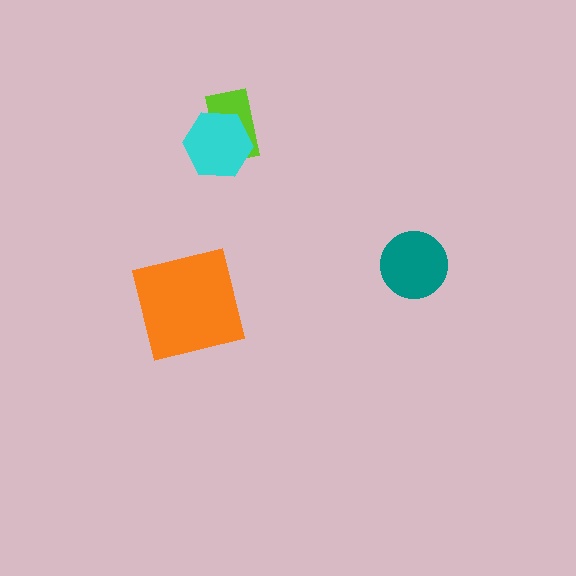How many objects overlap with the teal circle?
0 objects overlap with the teal circle.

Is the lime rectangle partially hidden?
Yes, it is partially covered by another shape.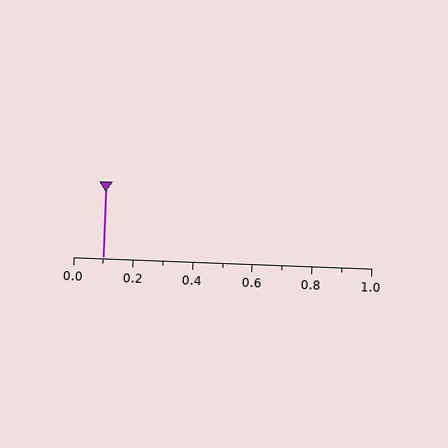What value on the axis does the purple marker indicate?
The marker indicates approximately 0.1.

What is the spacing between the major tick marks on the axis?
The major ticks are spaced 0.2 apart.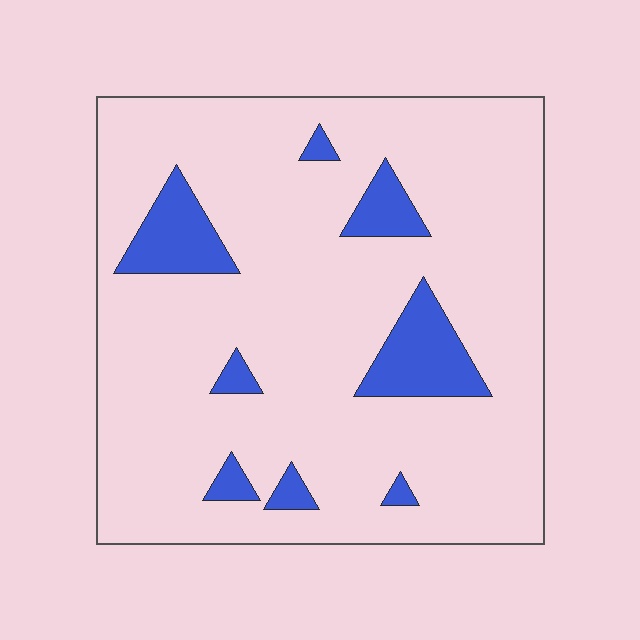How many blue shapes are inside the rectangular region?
8.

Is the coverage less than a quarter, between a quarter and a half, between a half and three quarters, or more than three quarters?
Less than a quarter.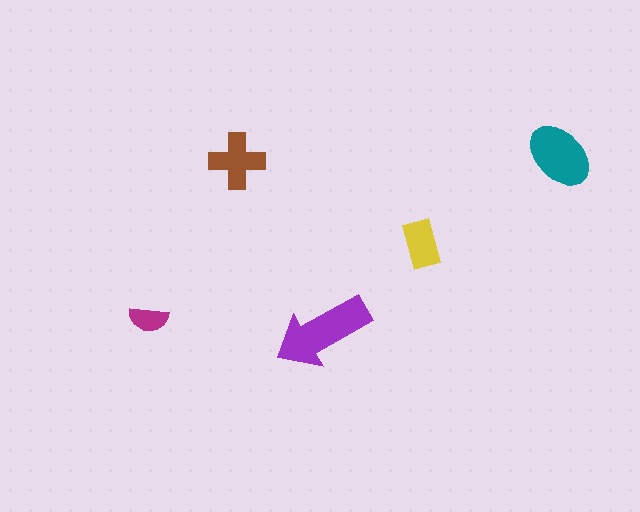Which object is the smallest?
The magenta semicircle.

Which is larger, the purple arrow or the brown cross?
The purple arrow.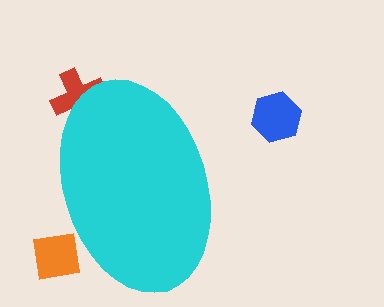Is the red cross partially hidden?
Yes, the red cross is partially hidden behind the cyan ellipse.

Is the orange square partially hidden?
Yes, the orange square is partially hidden behind the cyan ellipse.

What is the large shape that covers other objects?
A cyan ellipse.